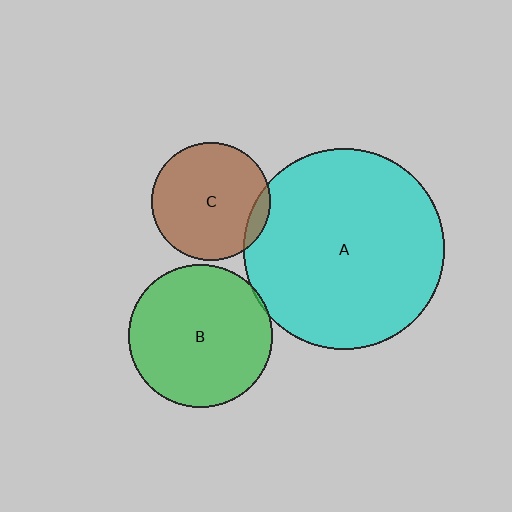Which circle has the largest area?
Circle A (cyan).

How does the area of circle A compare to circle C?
Approximately 2.9 times.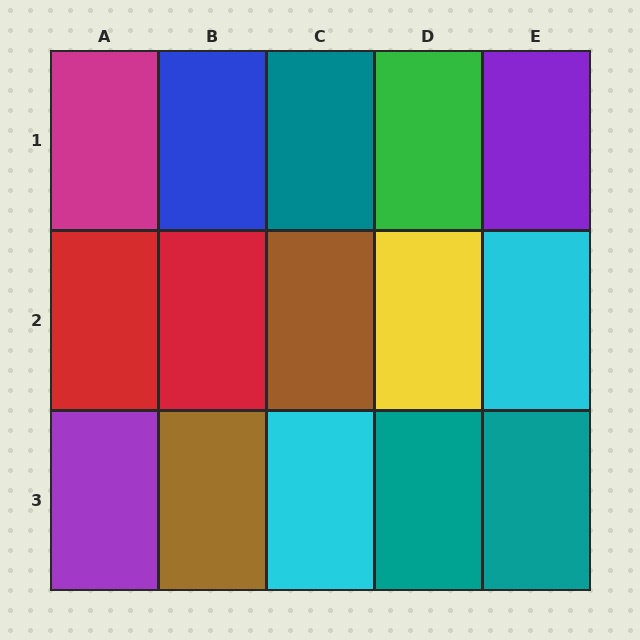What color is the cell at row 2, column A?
Red.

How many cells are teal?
3 cells are teal.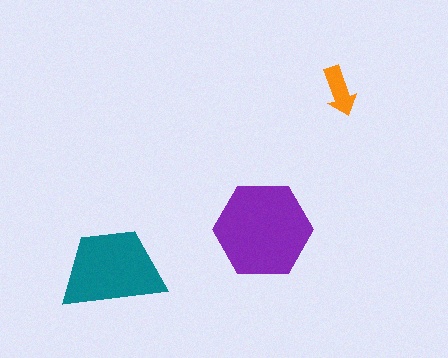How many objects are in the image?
There are 3 objects in the image.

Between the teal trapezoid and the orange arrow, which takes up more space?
The teal trapezoid.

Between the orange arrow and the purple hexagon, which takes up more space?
The purple hexagon.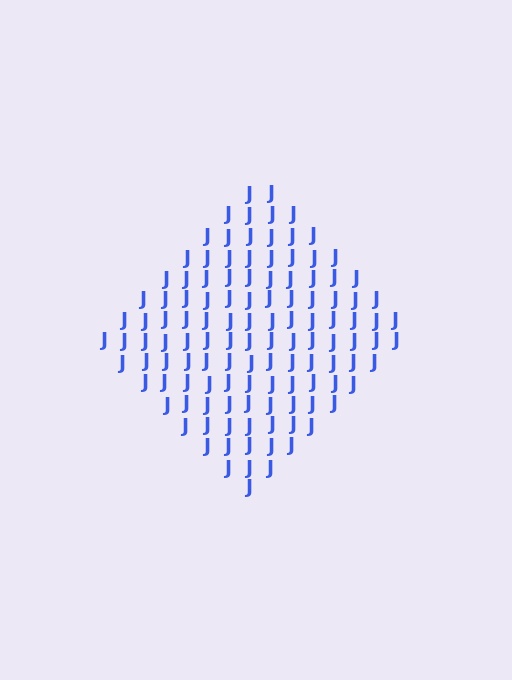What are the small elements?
The small elements are letter J's.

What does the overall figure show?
The overall figure shows a diamond.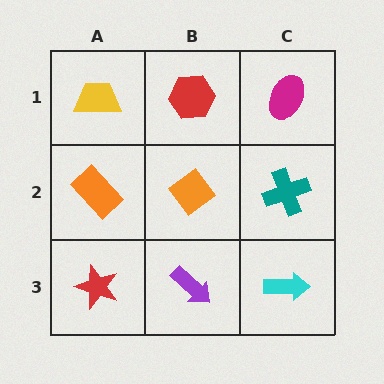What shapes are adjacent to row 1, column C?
A teal cross (row 2, column C), a red hexagon (row 1, column B).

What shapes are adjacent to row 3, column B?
An orange diamond (row 2, column B), a red star (row 3, column A), a cyan arrow (row 3, column C).